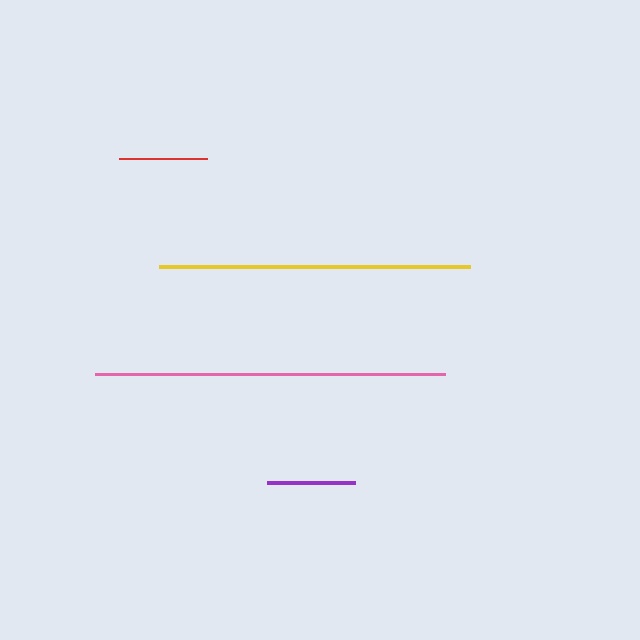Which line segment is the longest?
The pink line is the longest at approximately 350 pixels.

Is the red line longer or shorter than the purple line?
The red line is longer than the purple line.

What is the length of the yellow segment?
The yellow segment is approximately 311 pixels long.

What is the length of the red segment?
The red segment is approximately 89 pixels long.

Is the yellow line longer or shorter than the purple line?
The yellow line is longer than the purple line.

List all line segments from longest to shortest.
From longest to shortest: pink, yellow, red, purple.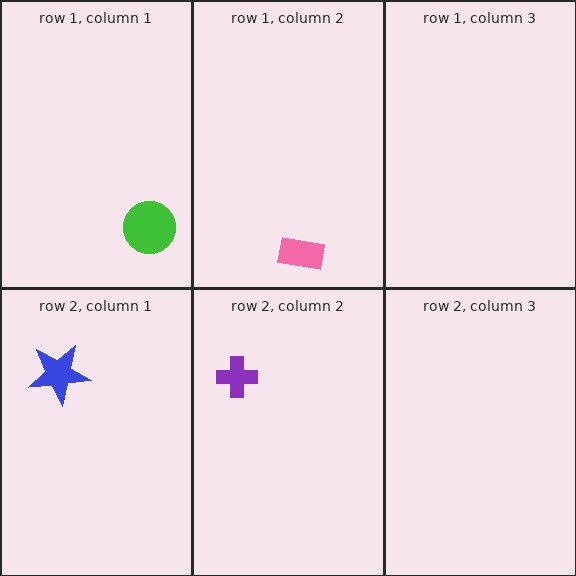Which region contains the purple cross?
The row 2, column 2 region.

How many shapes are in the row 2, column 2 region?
1.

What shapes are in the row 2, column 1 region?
The blue star.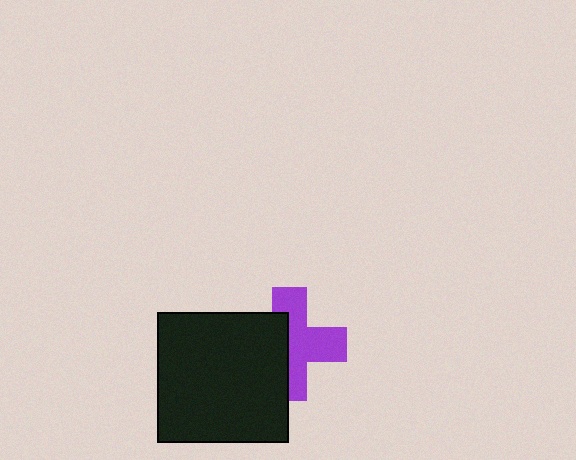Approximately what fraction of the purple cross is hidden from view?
Roughly 43% of the purple cross is hidden behind the black square.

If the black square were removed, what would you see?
You would see the complete purple cross.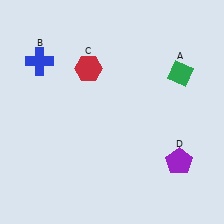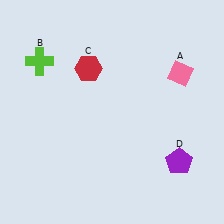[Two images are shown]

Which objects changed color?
A changed from green to pink. B changed from blue to lime.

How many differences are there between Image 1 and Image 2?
There are 2 differences between the two images.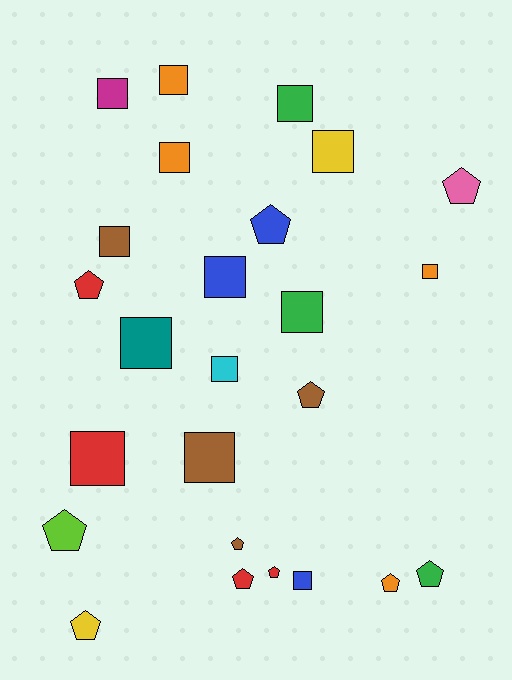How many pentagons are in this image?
There are 11 pentagons.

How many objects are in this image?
There are 25 objects.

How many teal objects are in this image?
There is 1 teal object.